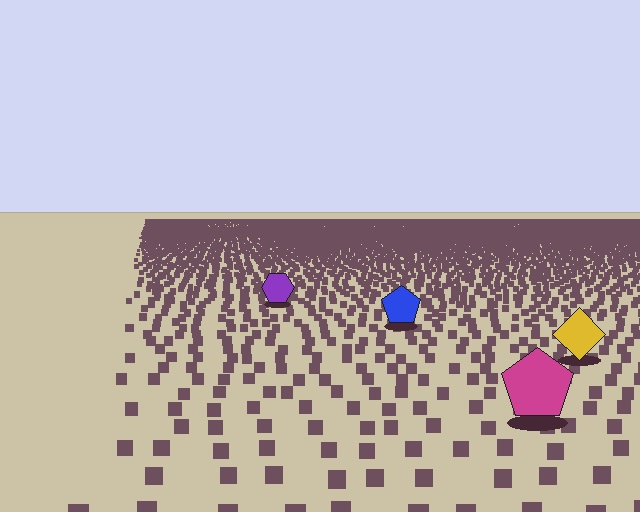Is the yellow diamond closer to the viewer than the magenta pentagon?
No. The magenta pentagon is closer — you can tell from the texture gradient: the ground texture is coarser near it.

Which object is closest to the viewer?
The magenta pentagon is closest. The texture marks near it are larger and more spread out.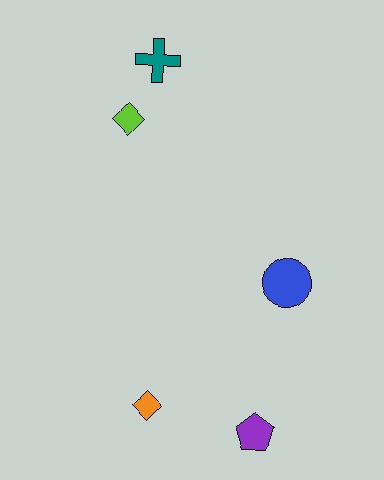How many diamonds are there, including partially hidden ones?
There are 2 diamonds.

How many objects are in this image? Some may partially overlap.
There are 5 objects.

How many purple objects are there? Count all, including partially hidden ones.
There is 1 purple object.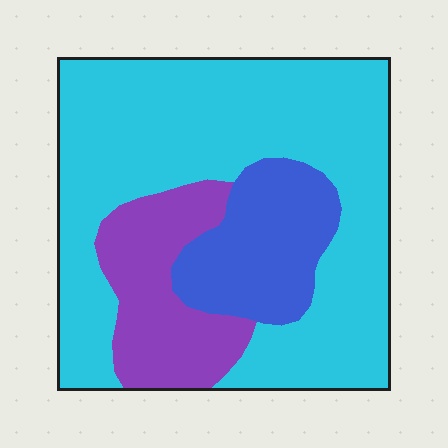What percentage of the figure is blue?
Blue takes up about one sixth (1/6) of the figure.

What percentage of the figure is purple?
Purple covers roughly 20% of the figure.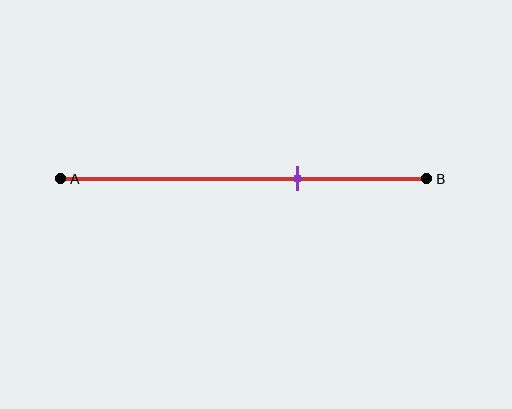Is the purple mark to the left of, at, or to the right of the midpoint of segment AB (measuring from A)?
The purple mark is to the right of the midpoint of segment AB.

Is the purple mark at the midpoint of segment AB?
No, the mark is at about 65% from A, not at the 50% midpoint.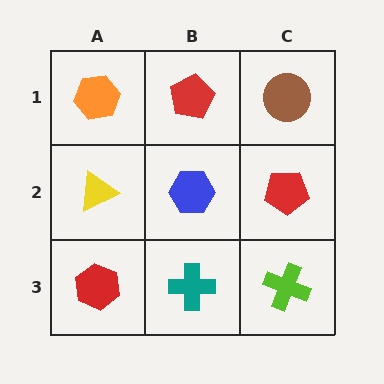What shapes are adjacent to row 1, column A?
A yellow triangle (row 2, column A), a red pentagon (row 1, column B).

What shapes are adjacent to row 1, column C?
A red pentagon (row 2, column C), a red pentagon (row 1, column B).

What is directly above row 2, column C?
A brown circle.